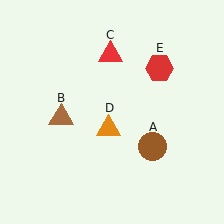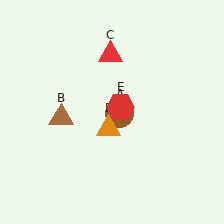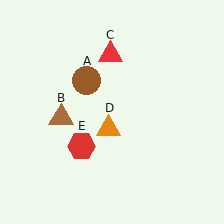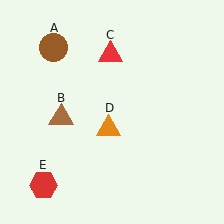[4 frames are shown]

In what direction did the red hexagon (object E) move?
The red hexagon (object E) moved down and to the left.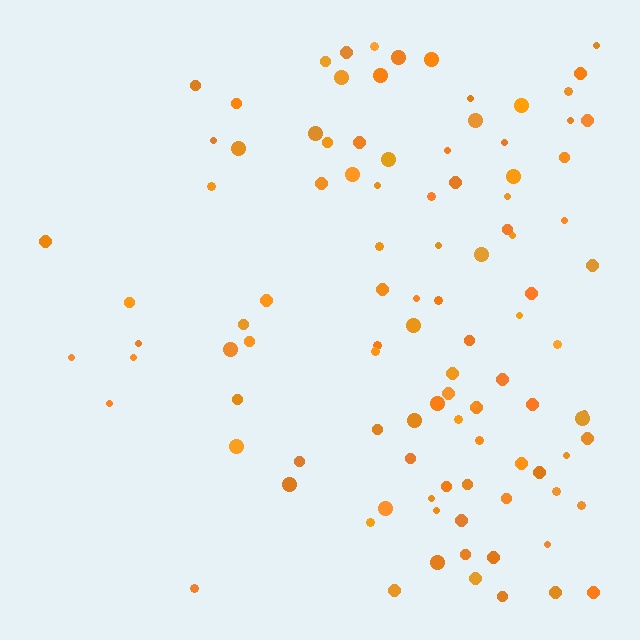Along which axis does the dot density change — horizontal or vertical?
Horizontal.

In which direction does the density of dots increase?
From left to right, with the right side densest.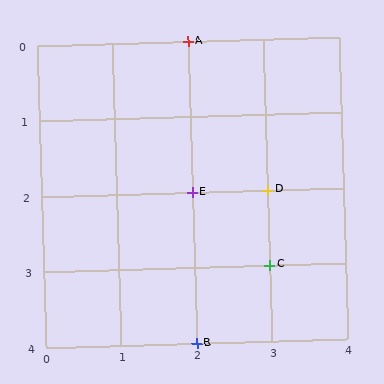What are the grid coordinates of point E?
Point E is at grid coordinates (2, 2).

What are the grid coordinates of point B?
Point B is at grid coordinates (2, 4).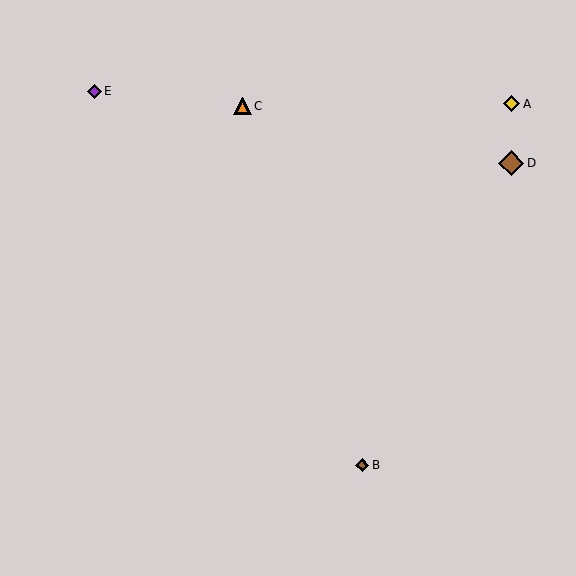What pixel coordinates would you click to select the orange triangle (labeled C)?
Click at (242, 106) to select the orange triangle C.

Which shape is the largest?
The brown diamond (labeled D) is the largest.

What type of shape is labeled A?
Shape A is a yellow diamond.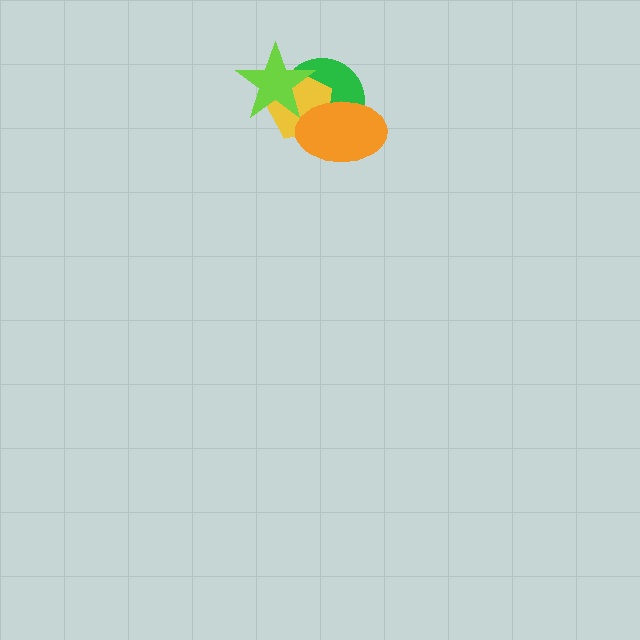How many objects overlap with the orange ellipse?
2 objects overlap with the orange ellipse.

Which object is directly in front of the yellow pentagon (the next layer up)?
The lime star is directly in front of the yellow pentagon.